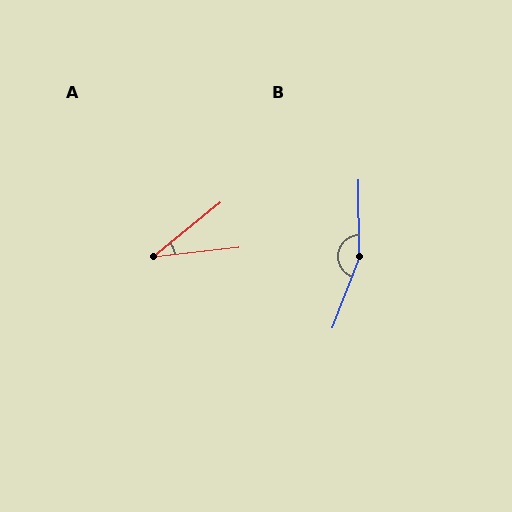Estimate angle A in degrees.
Approximately 33 degrees.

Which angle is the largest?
B, at approximately 158 degrees.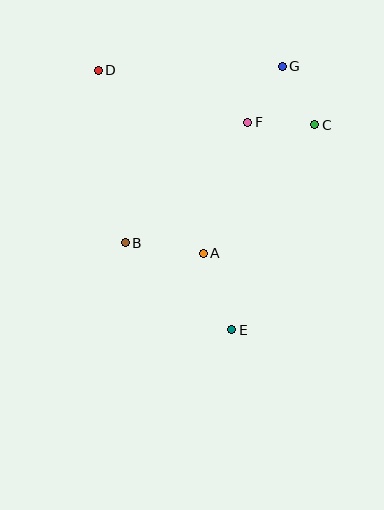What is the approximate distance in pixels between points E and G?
The distance between E and G is approximately 268 pixels.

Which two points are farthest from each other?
Points D and E are farthest from each other.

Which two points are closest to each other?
Points F and G are closest to each other.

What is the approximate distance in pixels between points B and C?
The distance between B and C is approximately 223 pixels.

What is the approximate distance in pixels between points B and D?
The distance between B and D is approximately 175 pixels.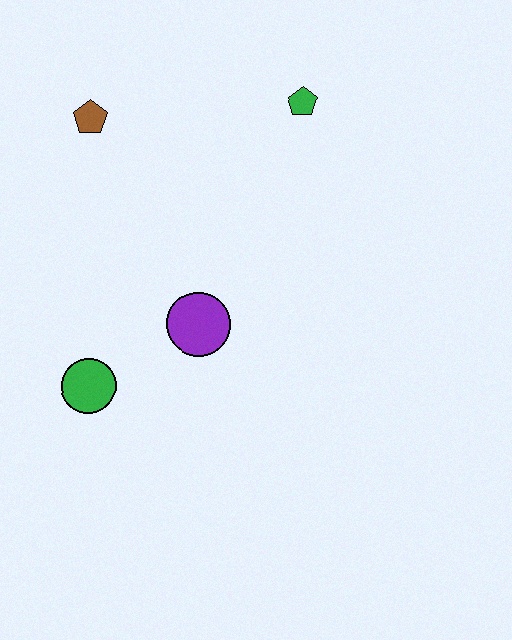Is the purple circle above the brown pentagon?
No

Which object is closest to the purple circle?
The green circle is closest to the purple circle.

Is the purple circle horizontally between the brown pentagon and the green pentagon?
Yes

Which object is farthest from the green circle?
The green pentagon is farthest from the green circle.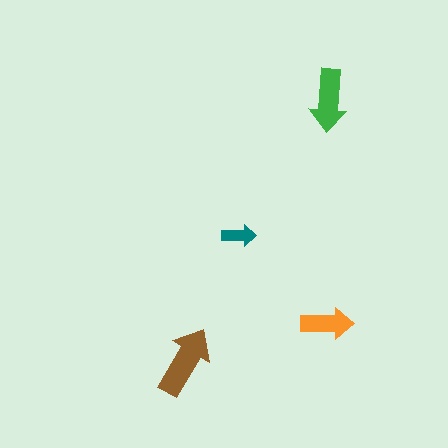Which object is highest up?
The green arrow is topmost.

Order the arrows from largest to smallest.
the brown one, the green one, the orange one, the teal one.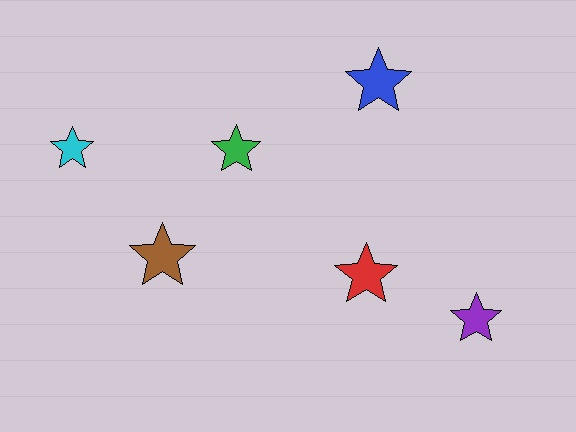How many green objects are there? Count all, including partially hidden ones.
There is 1 green object.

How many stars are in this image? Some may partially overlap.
There are 6 stars.